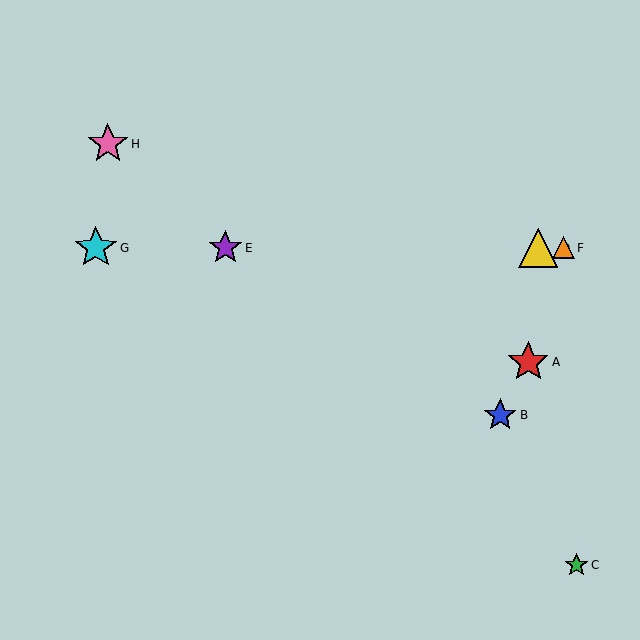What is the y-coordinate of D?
Object D is at y≈248.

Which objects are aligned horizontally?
Objects D, E, F, G are aligned horizontally.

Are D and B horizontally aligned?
No, D is at y≈248 and B is at y≈415.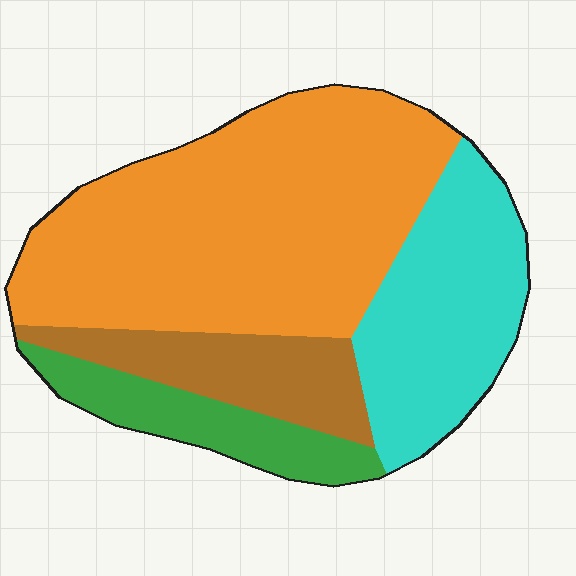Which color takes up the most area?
Orange, at roughly 50%.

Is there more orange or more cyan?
Orange.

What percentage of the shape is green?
Green covers 12% of the shape.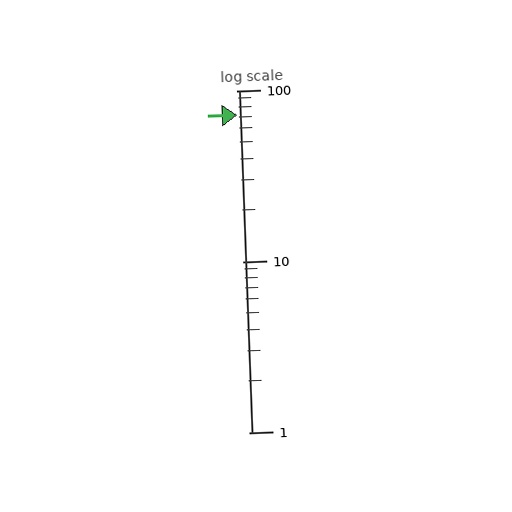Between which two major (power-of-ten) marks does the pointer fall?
The pointer is between 10 and 100.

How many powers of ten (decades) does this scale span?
The scale spans 2 decades, from 1 to 100.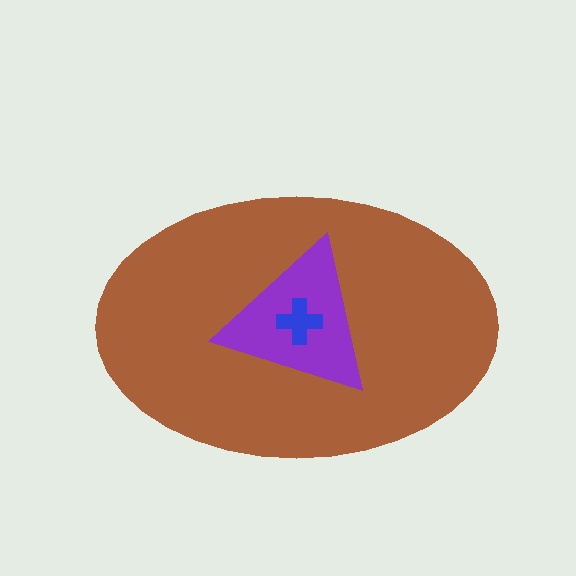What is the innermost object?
The blue cross.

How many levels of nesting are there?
3.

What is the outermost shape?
The brown ellipse.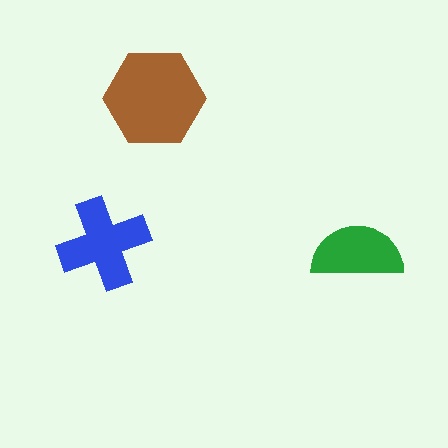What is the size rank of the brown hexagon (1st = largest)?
1st.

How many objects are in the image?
There are 3 objects in the image.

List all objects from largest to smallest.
The brown hexagon, the blue cross, the green semicircle.